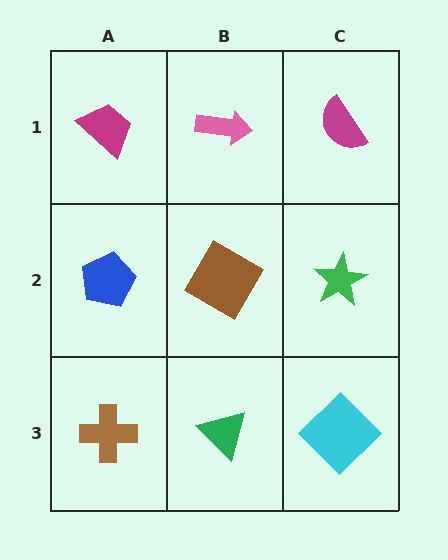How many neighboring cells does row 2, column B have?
4.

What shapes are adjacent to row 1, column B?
A brown diamond (row 2, column B), a magenta trapezoid (row 1, column A), a magenta semicircle (row 1, column C).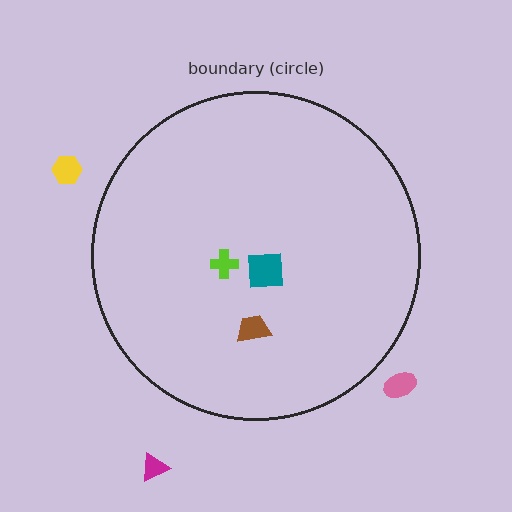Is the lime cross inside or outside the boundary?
Inside.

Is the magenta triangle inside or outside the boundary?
Outside.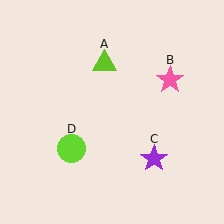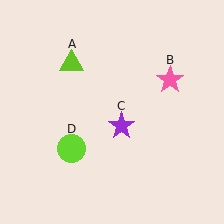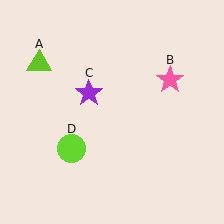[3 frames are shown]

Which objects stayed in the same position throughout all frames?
Pink star (object B) and lime circle (object D) remained stationary.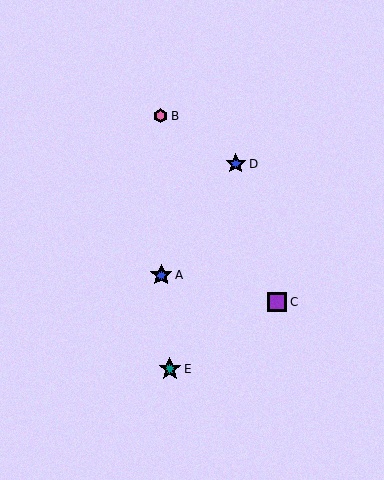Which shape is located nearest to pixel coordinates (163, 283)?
The blue star (labeled A) at (161, 275) is nearest to that location.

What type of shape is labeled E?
Shape E is a teal star.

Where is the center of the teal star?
The center of the teal star is at (170, 369).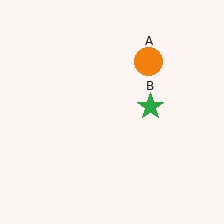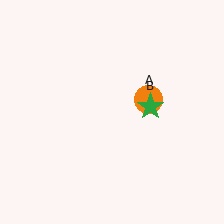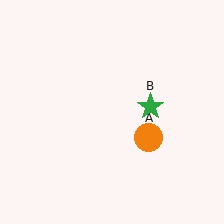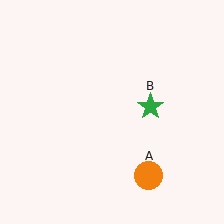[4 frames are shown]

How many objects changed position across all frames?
1 object changed position: orange circle (object A).